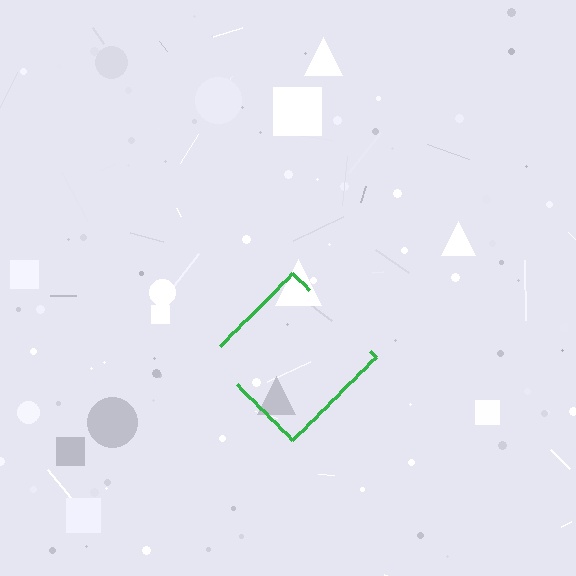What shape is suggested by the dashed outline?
The dashed outline suggests a diamond.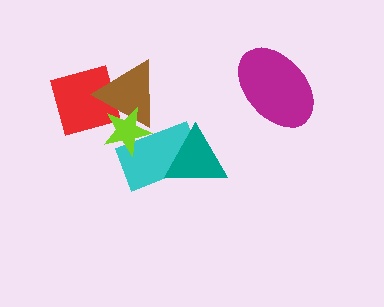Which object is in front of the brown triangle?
The lime star is in front of the brown triangle.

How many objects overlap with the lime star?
3 objects overlap with the lime star.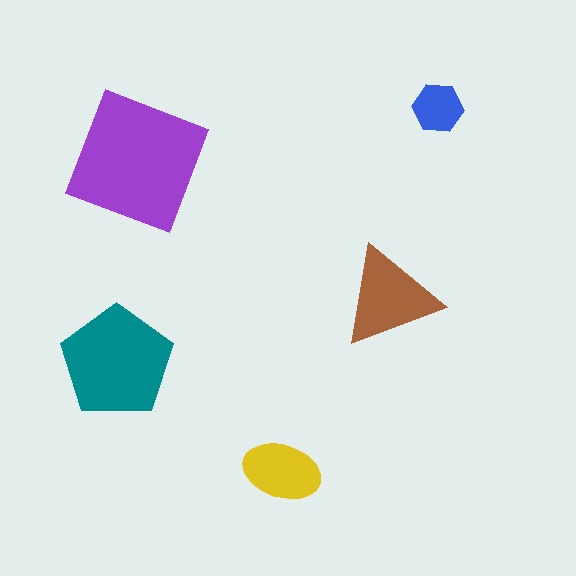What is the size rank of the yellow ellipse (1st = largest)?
4th.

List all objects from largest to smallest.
The purple square, the teal pentagon, the brown triangle, the yellow ellipse, the blue hexagon.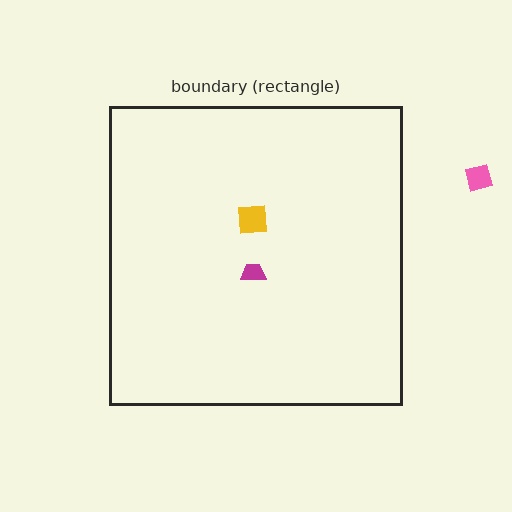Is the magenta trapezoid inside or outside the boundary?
Inside.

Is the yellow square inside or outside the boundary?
Inside.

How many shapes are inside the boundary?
2 inside, 1 outside.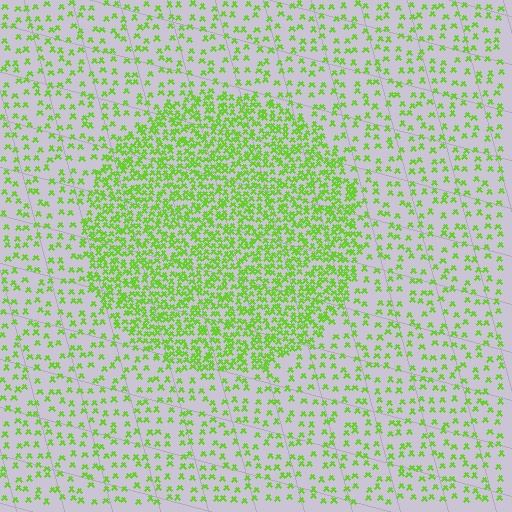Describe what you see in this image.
The image contains small lime elements arranged at two different densities. A circle-shaped region is visible where the elements are more densely packed than the surrounding area.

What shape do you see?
I see a circle.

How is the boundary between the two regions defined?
The boundary is defined by a change in element density (approximately 2.6x ratio). All elements are the same color, size, and shape.